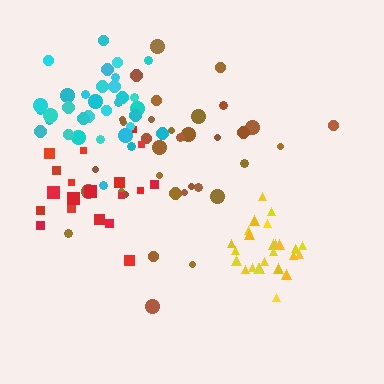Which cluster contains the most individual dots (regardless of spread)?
Brown (34).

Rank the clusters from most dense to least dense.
yellow, cyan, red, brown.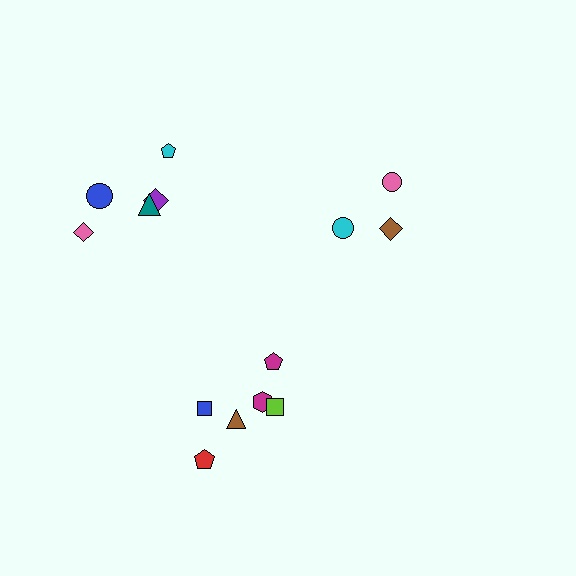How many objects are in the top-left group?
There are 5 objects.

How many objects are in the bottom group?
There are 6 objects.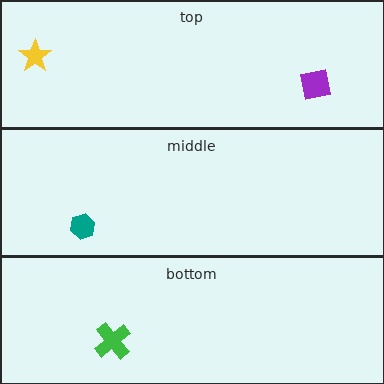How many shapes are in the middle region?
1.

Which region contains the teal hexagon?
The middle region.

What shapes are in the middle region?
The teal hexagon.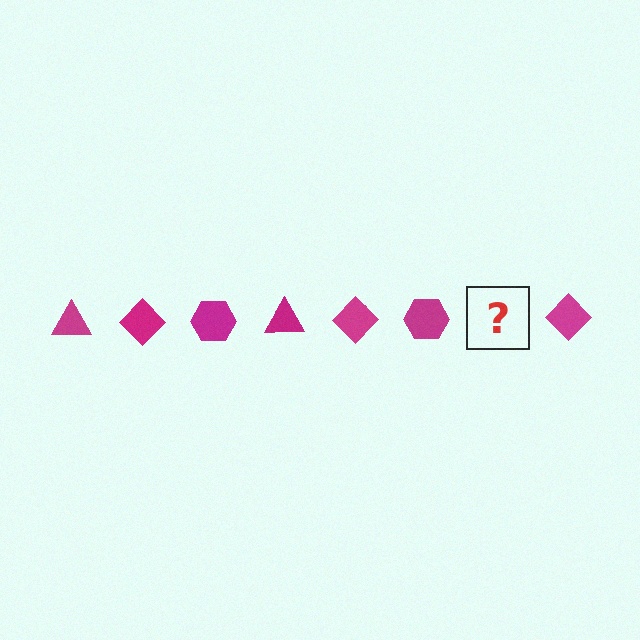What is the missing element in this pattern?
The missing element is a magenta triangle.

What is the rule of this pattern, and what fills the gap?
The rule is that the pattern cycles through triangle, diamond, hexagon shapes in magenta. The gap should be filled with a magenta triangle.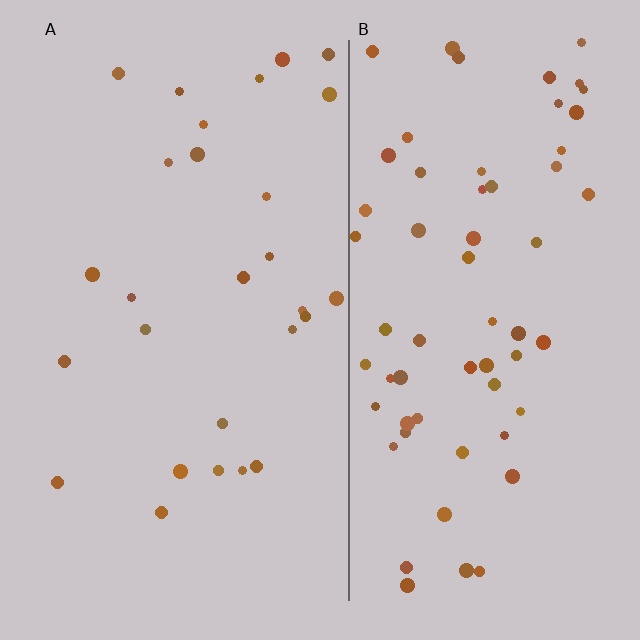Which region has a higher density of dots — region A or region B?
B (the right).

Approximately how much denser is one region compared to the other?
Approximately 2.3× — region B over region A.